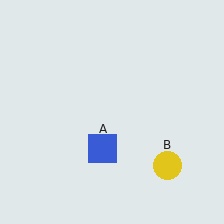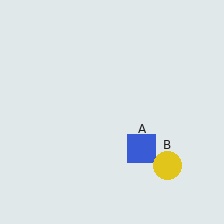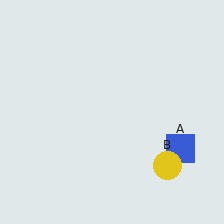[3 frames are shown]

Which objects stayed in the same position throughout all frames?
Yellow circle (object B) remained stationary.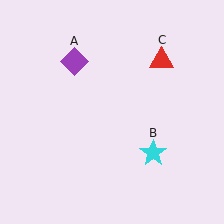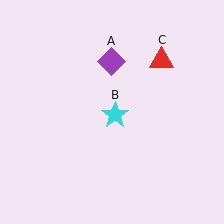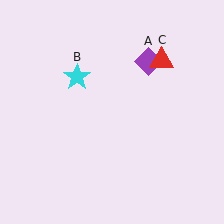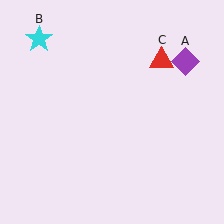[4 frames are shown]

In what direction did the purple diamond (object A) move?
The purple diamond (object A) moved right.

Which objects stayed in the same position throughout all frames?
Red triangle (object C) remained stationary.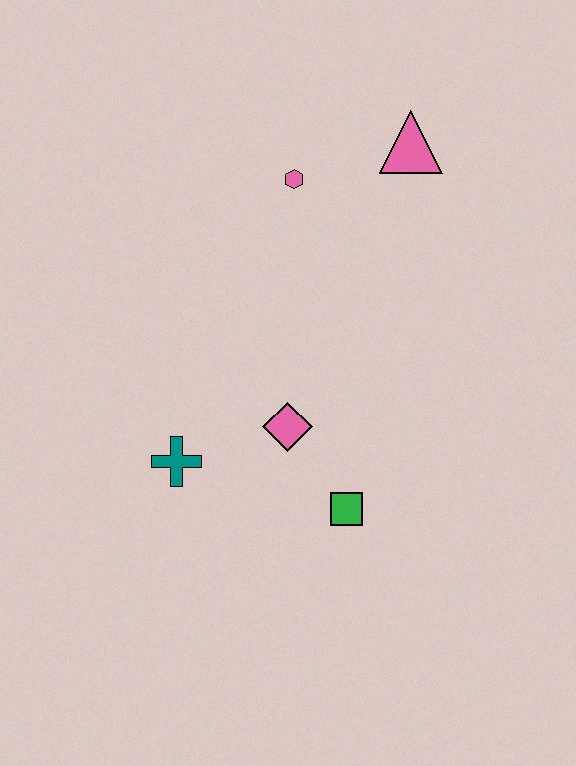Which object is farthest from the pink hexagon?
The green square is farthest from the pink hexagon.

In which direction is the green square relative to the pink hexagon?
The green square is below the pink hexagon.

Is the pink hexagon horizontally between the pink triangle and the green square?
No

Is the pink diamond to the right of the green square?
No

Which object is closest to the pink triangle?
The pink hexagon is closest to the pink triangle.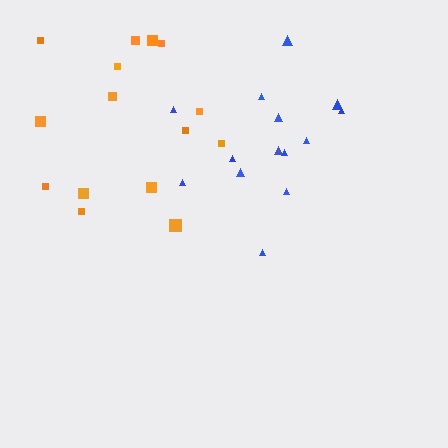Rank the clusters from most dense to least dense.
blue, orange.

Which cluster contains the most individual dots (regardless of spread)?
Orange (15).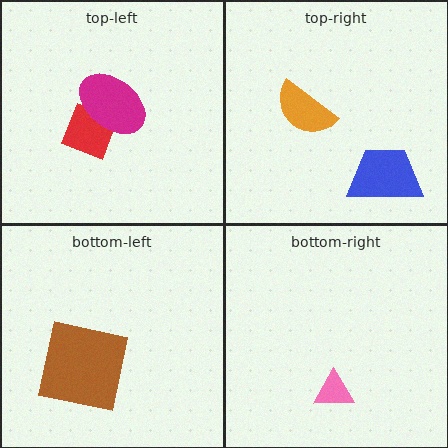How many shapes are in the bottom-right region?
1.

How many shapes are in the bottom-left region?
1.